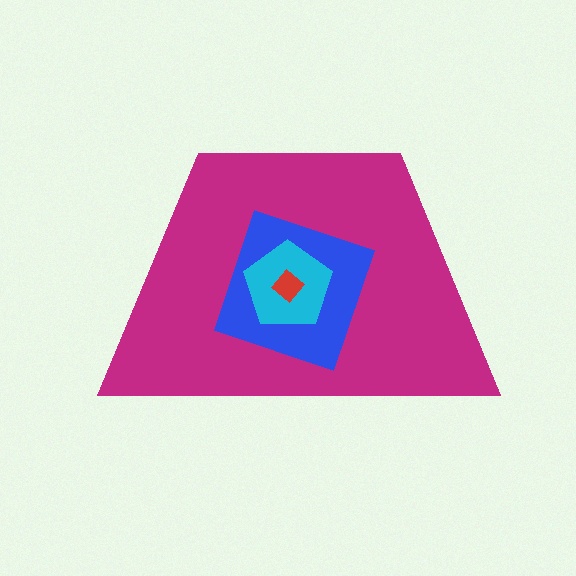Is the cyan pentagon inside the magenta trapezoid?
Yes.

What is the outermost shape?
The magenta trapezoid.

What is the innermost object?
The red diamond.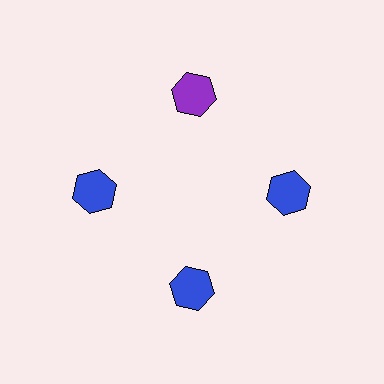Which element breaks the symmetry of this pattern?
The purple hexagon at roughly the 12 o'clock position breaks the symmetry. All other shapes are blue hexagons.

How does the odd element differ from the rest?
It has a different color: purple instead of blue.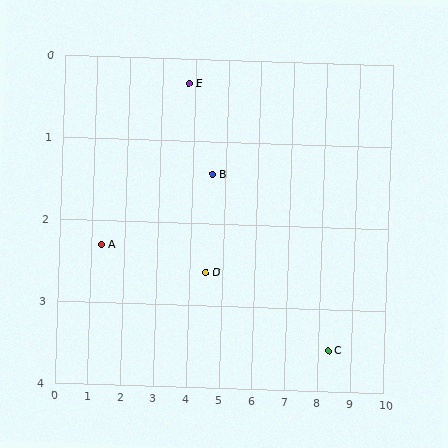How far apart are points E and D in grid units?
Points E and D are about 2.4 grid units apart.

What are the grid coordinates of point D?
Point D is at approximately (4.5, 2.6).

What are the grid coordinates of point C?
Point C is at approximately (8.3, 3.5).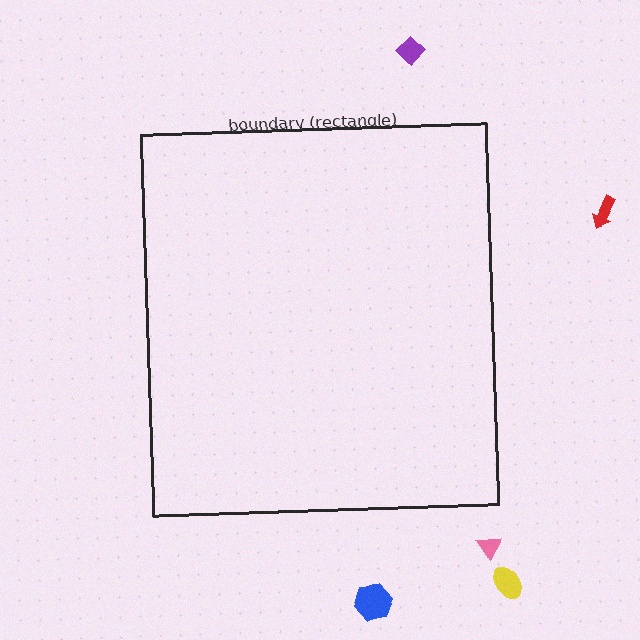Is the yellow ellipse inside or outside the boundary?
Outside.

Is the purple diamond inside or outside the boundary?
Outside.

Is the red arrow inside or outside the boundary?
Outside.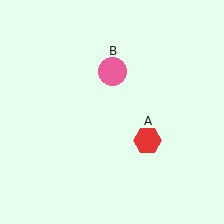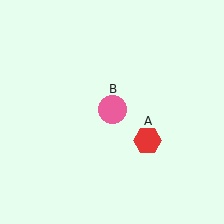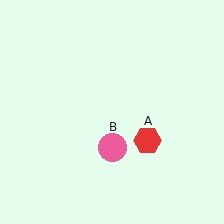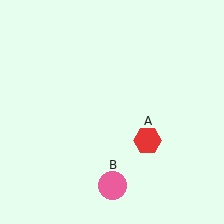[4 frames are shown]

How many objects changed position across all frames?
1 object changed position: pink circle (object B).